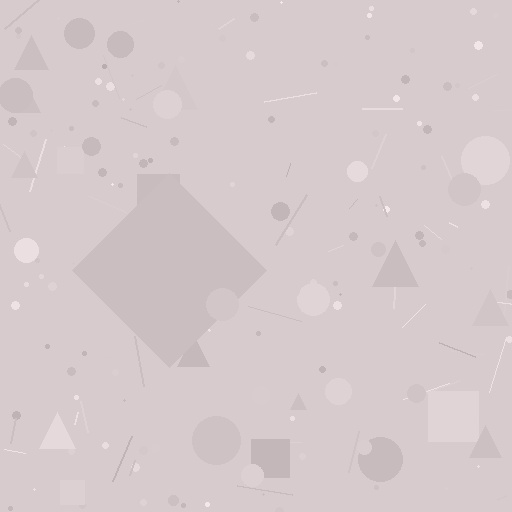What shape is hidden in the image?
A diamond is hidden in the image.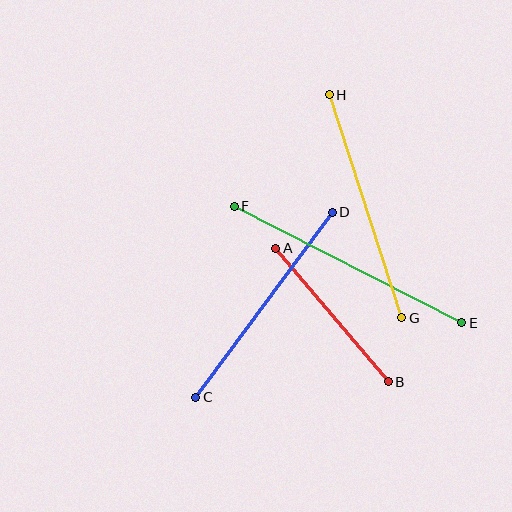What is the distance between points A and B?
The distance is approximately 175 pixels.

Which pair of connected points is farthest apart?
Points E and F are farthest apart.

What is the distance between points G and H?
The distance is approximately 235 pixels.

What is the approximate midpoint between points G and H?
The midpoint is at approximately (366, 206) pixels.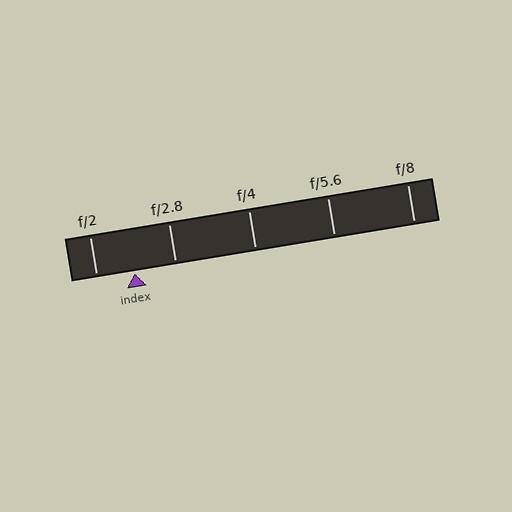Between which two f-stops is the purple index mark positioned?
The index mark is between f/2 and f/2.8.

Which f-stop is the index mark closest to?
The index mark is closest to f/2.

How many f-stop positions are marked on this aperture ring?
There are 5 f-stop positions marked.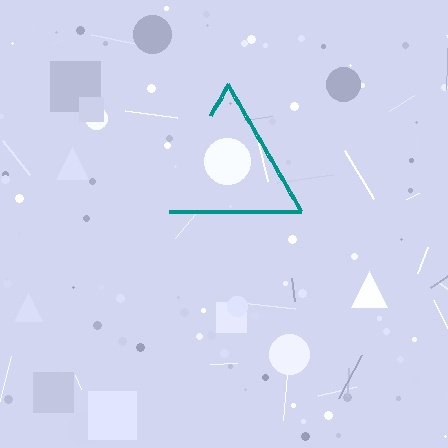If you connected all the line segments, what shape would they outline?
They would outline a triangle.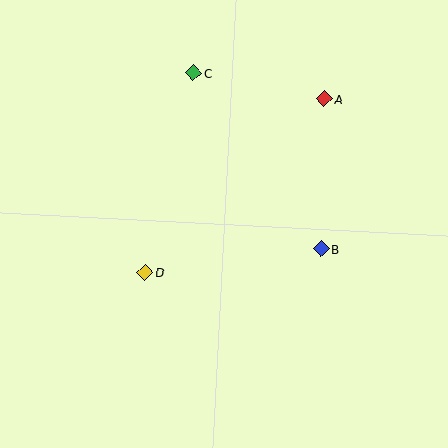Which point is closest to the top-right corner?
Point A is closest to the top-right corner.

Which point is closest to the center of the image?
Point D at (145, 272) is closest to the center.